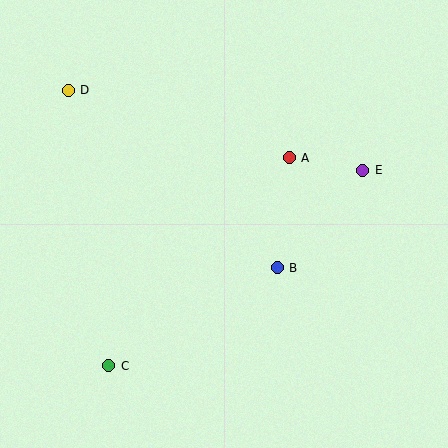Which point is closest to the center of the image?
Point B at (277, 268) is closest to the center.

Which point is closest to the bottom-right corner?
Point B is closest to the bottom-right corner.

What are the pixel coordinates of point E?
Point E is at (363, 170).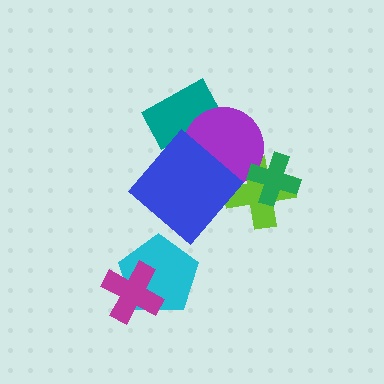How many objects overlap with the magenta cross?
1 object overlaps with the magenta cross.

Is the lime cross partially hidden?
Yes, it is partially covered by another shape.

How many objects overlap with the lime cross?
2 objects overlap with the lime cross.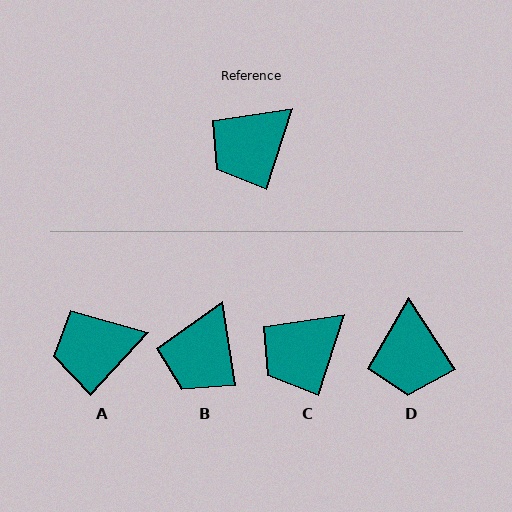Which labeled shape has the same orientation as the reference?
C.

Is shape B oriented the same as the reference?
No, it is off by about 27 degrees.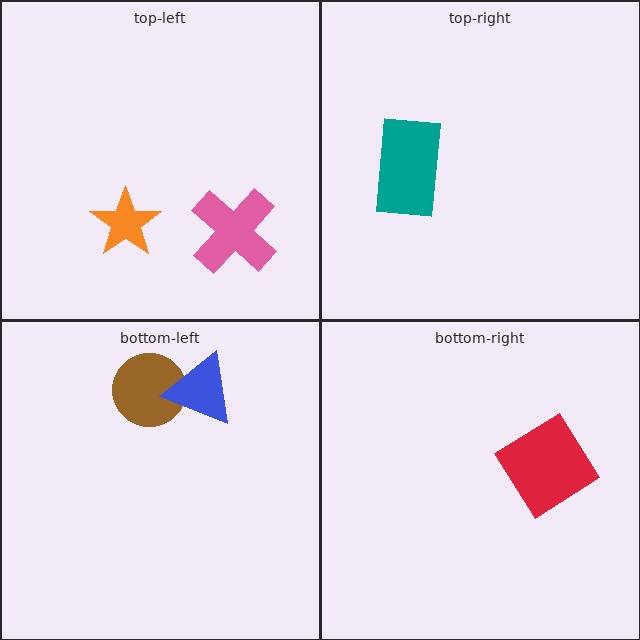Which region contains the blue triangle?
The bottom-left region.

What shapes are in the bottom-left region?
The brown circle, the blue triangle.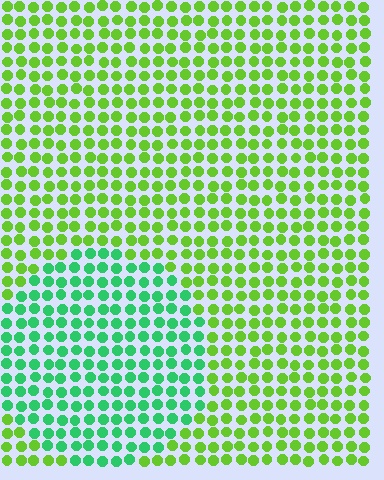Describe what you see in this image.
The image is filled with small lime elements in a uniform arrangement. A circle-shaped region is visible where the elements are tinted to a slightly different hue, forming a subtle color boundary.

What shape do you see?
I see a circle.